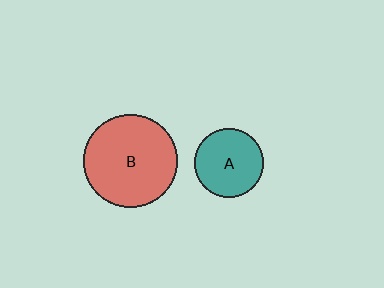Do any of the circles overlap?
No, none of the circles overlap.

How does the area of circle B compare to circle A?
Approximately 1.8 times.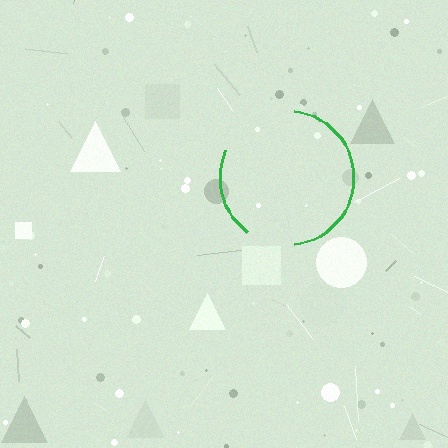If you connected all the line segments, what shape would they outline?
They would outline a circle.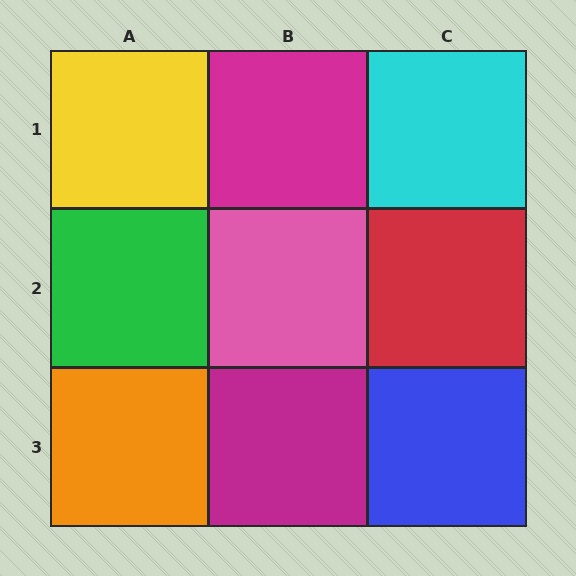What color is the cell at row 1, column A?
Yellow.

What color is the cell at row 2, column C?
Red.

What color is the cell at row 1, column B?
Magenta.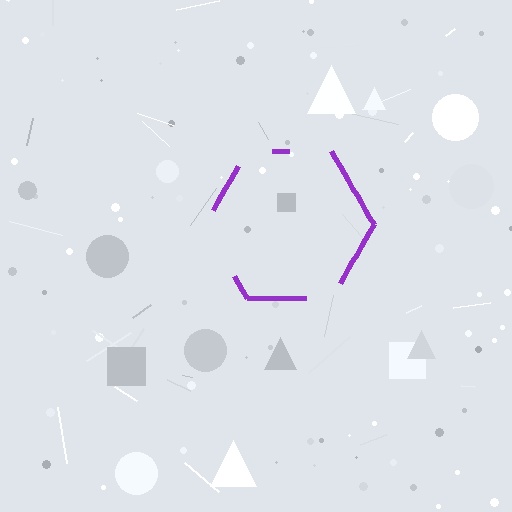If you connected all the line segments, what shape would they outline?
They would outline a hexagon.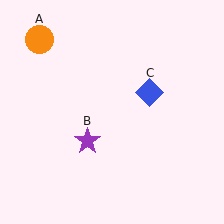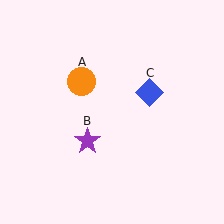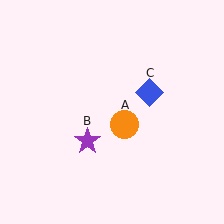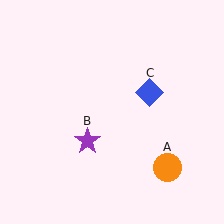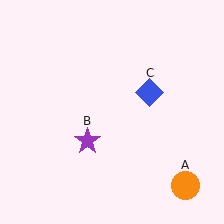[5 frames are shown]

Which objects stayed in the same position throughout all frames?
Purple star (object B) and blue diamond (object C) remained stationary.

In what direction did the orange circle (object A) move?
The orange circle (object A) moved down and to the right.